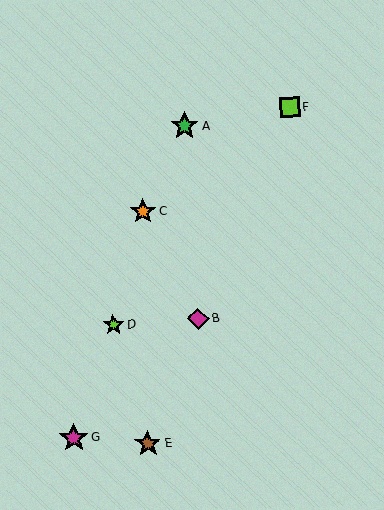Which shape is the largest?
The magenta star (labeled G) is the largest.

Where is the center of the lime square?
The center of the lime square is at (290, 107).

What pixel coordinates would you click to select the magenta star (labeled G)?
Click at (74, 438) to select the magenta star G.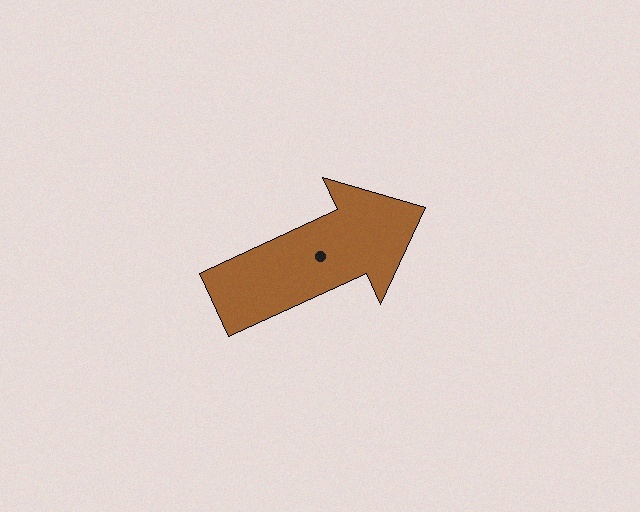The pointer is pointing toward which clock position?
Roughly 2 o'clock.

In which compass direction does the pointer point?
Northeast.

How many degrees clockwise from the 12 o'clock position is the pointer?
Approximately 65 degrees.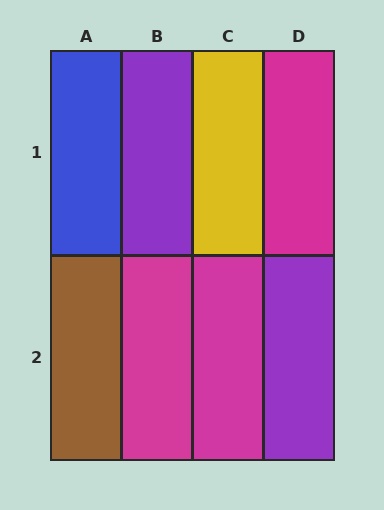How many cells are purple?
2 cells are purple.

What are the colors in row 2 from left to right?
Brown, magenta, magenta, purple.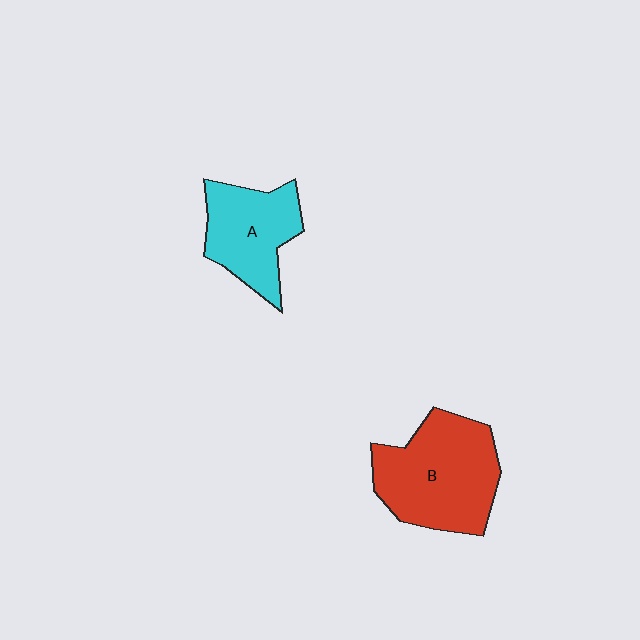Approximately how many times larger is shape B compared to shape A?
Approximately 1.4 times.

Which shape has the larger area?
Shape B (red).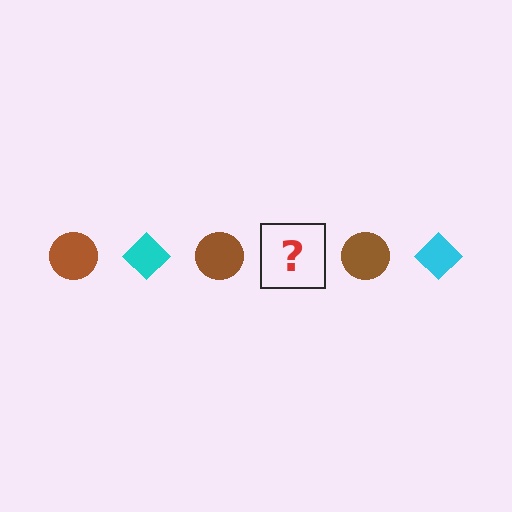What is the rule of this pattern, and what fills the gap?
The rule is that the pattern alternates between brown circle and cyan diamond. The gap should be filled with a cyan diamond.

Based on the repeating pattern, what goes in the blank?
The blank should be a cyan diamond.